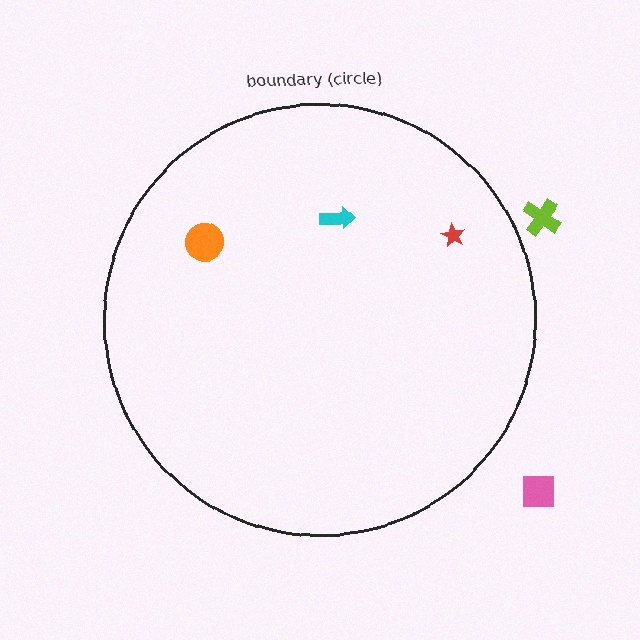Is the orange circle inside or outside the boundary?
Inside.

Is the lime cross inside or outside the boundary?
Outside.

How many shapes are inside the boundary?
3 inside, 2 outside.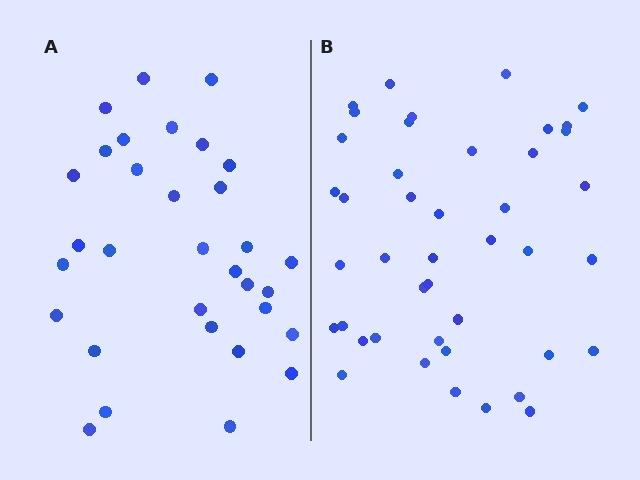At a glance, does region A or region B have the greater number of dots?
Region B (the right region) has more dots.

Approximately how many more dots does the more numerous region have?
Region B has roughly 12 or so more dots than region A.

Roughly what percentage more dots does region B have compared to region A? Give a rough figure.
About 35% more.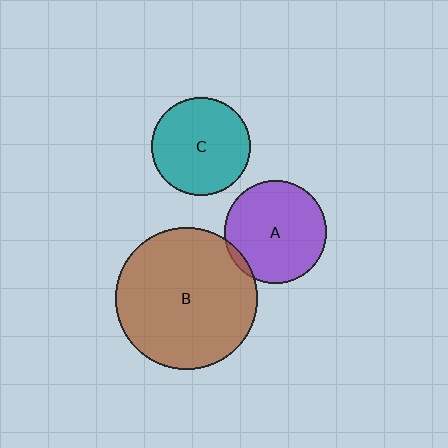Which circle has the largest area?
Circle B (brown).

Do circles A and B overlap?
Yes.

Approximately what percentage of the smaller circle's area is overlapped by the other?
Approximately 5%.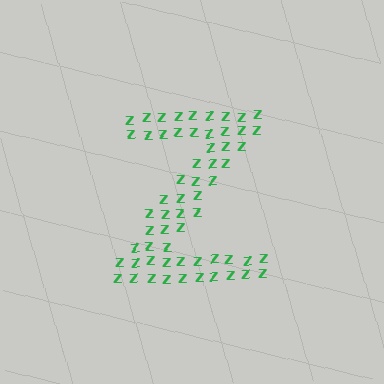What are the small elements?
The small elements are letter Z's.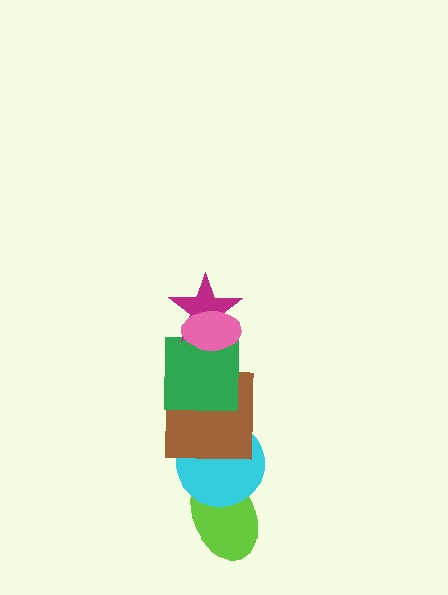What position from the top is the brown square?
The brown square is 4th from the top.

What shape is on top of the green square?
The magenta star is on top of the green square.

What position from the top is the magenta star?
The magenta star is 2nd from the top.